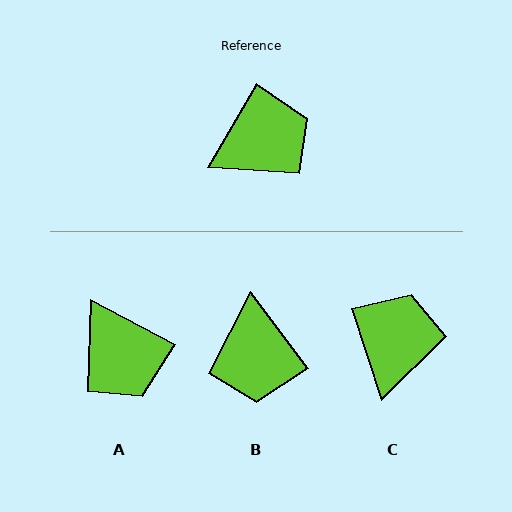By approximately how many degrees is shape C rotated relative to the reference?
Approximately 48 degrees counter-clockwise.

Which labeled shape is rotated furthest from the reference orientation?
B, about 113 degrees away.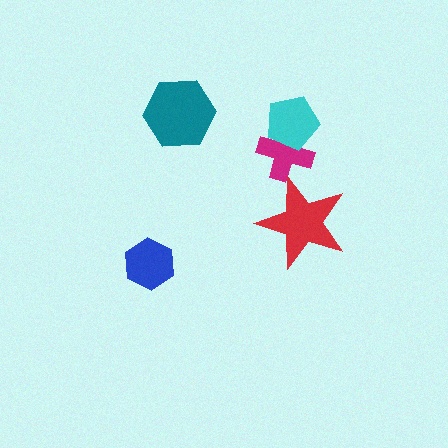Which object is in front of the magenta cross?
The cyan pentagon is in front of the magenta cross.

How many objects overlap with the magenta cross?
1 object overlaps with the magenta cross.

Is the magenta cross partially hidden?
Yes, it is partially covered by another shape.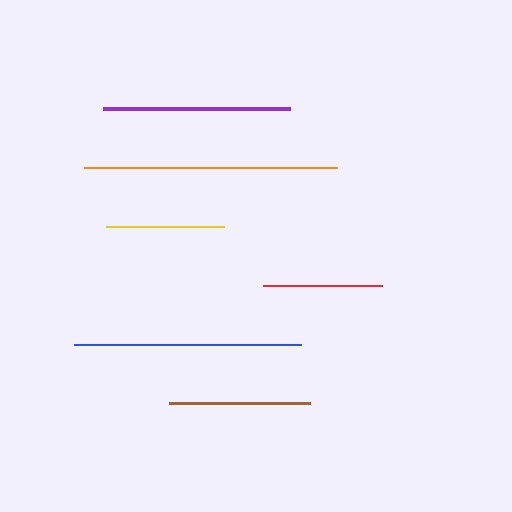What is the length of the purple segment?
The purple segment is approximately 187 pixels long.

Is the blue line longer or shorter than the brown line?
The blue line is longer than the brown line.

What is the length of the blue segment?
The blue segment is approximately 227 pixels long.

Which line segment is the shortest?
The yellow line is the shortest at approximately 118 pixels.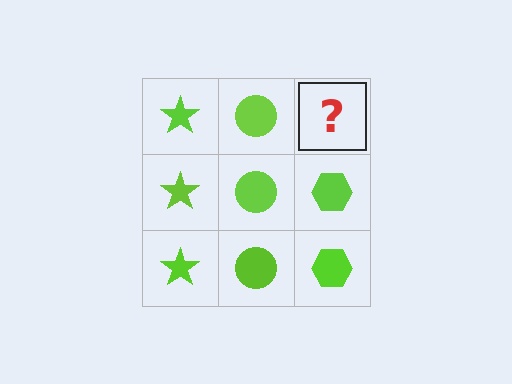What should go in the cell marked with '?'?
The missing cell should contain a lime hexagon.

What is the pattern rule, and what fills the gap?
The rule is that each column has a consistent shape. The gap should be filled with a lime hexagon.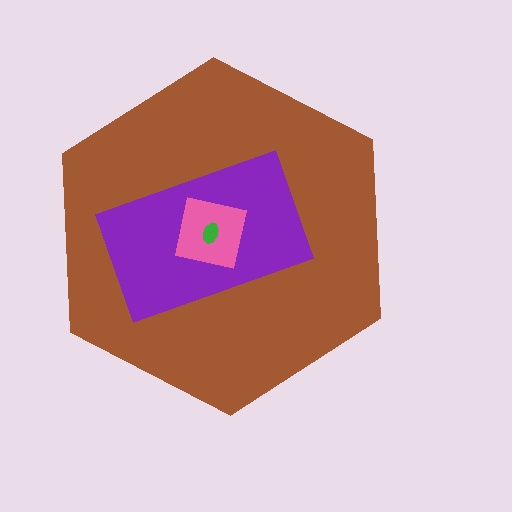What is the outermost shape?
The brown hexagon.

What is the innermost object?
The green ellipse.